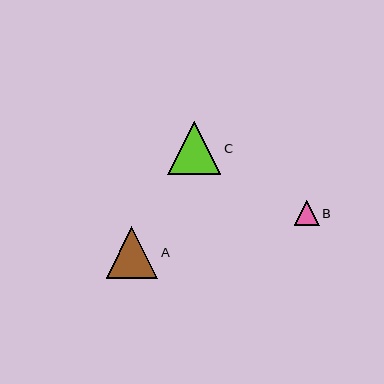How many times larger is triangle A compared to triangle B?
Triangle A is approximately 2.1 times the size of triangle B.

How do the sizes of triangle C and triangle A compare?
Triangle C and triangle A are approximately the same size.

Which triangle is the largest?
Triangle C is the largest with a size of approximately 53 pixels.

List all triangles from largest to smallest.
From largest to smallest: C, A, B.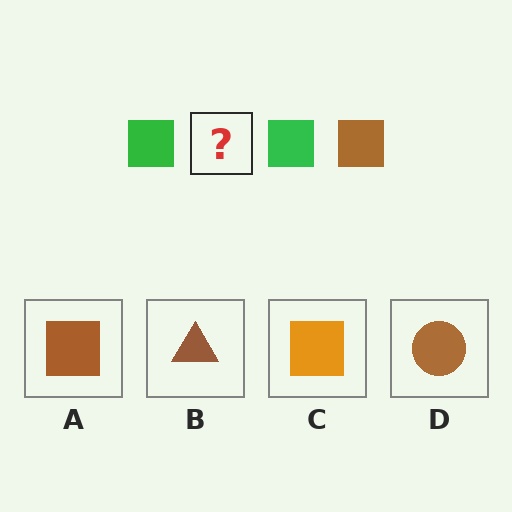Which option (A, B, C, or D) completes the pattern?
A.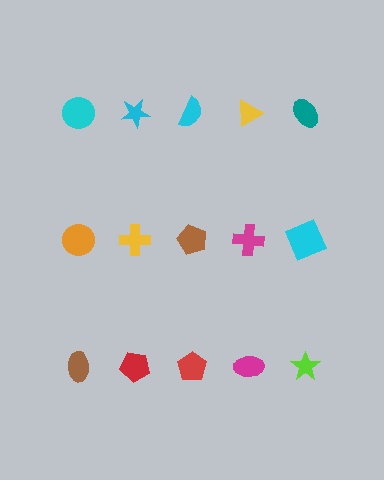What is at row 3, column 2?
A red pentagon.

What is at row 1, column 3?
A cyan semicircle.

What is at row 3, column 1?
A brown ellipse.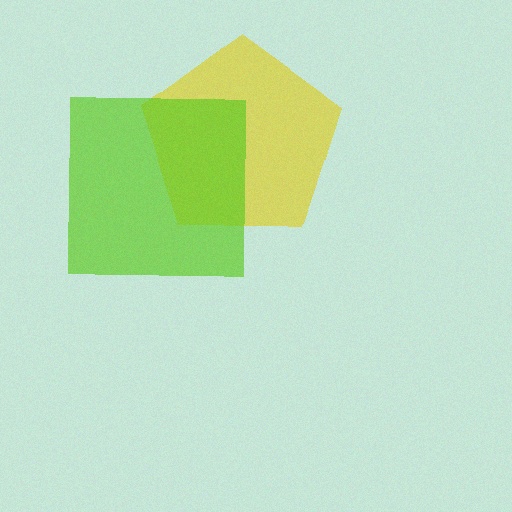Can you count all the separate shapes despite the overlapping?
Yes, there are 2 separate shapes.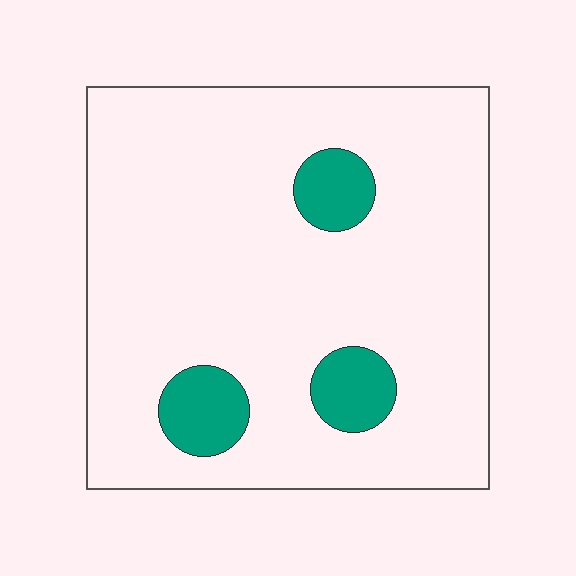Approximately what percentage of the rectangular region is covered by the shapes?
Approximately 10%.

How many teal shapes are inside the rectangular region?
3.